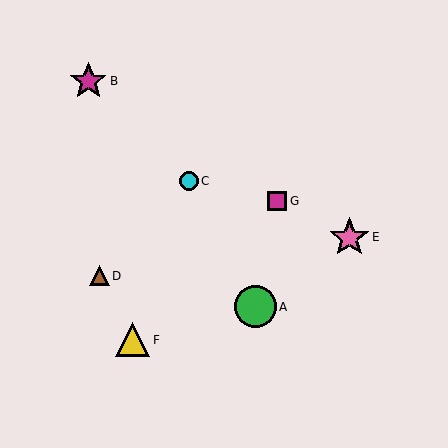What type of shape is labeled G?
Shape G is a magenta square.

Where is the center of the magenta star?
The center of the magenta star is at (88, 81).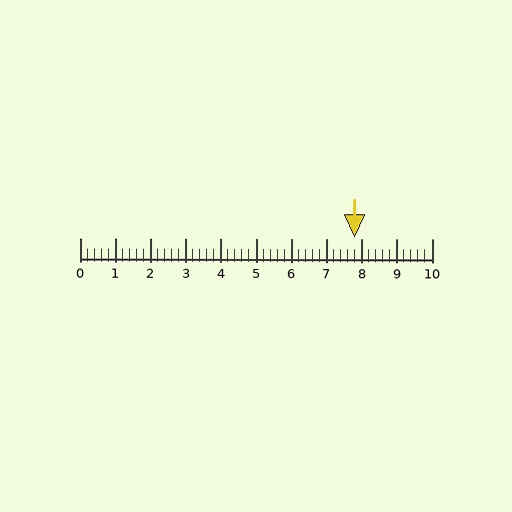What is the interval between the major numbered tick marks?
The major tick marks are spaced 1 units apart.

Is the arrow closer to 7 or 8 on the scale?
The arrow is closer to 8.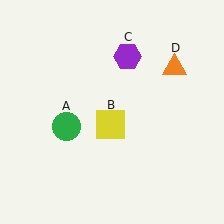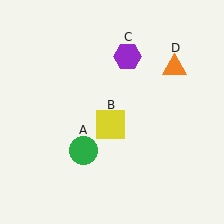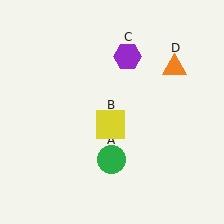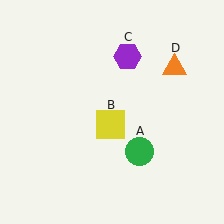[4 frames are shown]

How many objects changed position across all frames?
1 object changed position: green circle (object A).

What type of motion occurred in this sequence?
The green circle (object A) rotated counterclockwise around the center of the scene.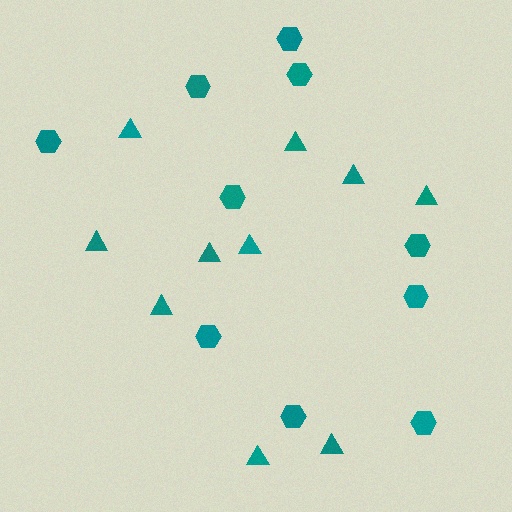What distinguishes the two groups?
There are 2 groups: one group of triangles (10) and one group of hexagons (10).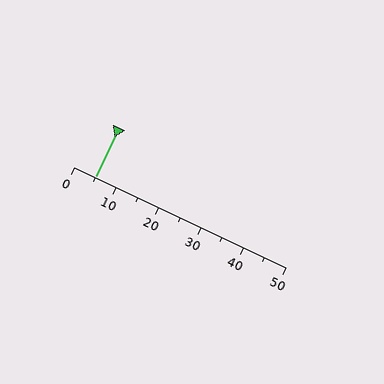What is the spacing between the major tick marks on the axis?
The major ticks are spaced 10 apart.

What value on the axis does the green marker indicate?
The marker indicates approximately 5.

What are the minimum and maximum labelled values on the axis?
The axis runs from 0 to 50.